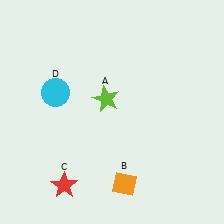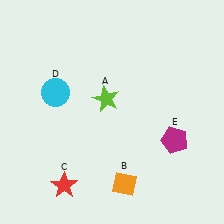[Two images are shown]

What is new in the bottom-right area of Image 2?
A magenta pentagon (E) was added in the bottom-right area of Image 2.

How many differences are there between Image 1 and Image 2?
There is 1 difference between the two images.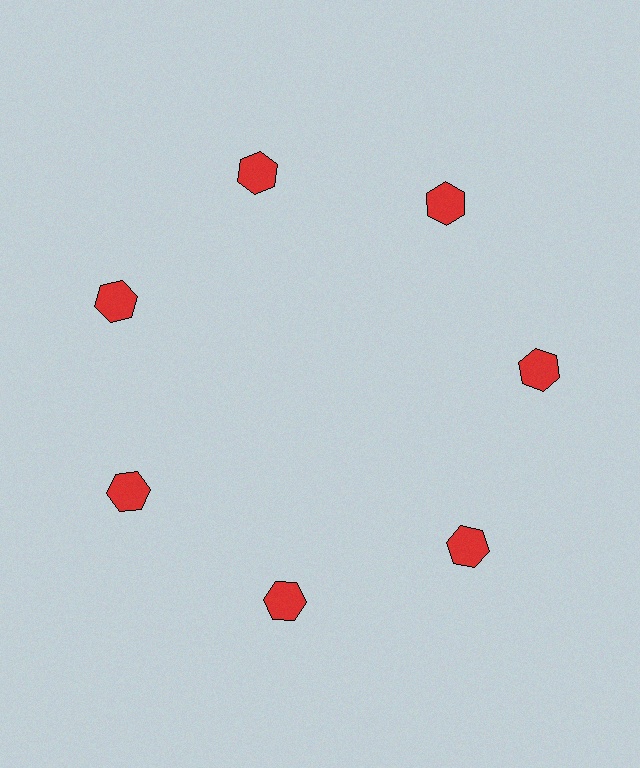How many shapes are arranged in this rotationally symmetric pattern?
There are 7 shapes, arranged in 7 groups of 1.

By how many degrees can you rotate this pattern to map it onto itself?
The pattern maps onto itself every 51 degrees of rotation.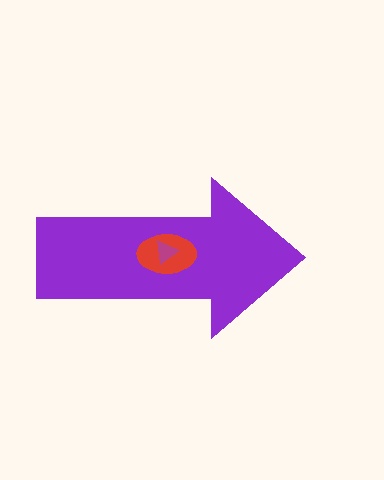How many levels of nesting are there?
3.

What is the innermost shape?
The magenta triangle.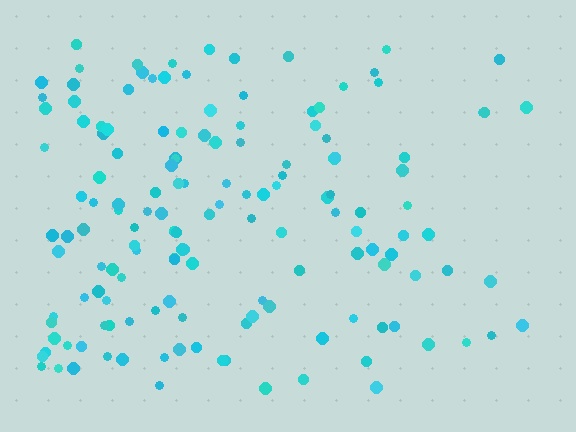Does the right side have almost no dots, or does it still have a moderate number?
Still a moderate number, just noticeably fewer than the left.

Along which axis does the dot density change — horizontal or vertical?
Horizontal.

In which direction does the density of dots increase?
From right to left, with the left side densest.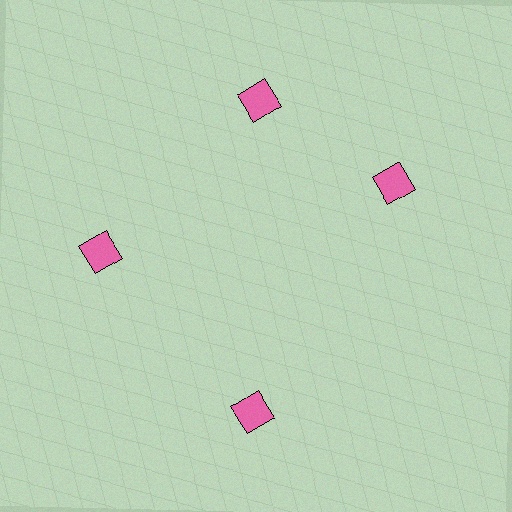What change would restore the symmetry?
The symmetry would be restored by rotating it back into even spacing with its neighbors so that all 4 squares sit at equal angles and equal distance from the center.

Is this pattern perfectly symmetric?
No. The 4 pink squares are arranged in a ring, but one element near the 3 o'clock position is rotated out of alignment along the ring, breaking the 4-fold rotational symmetry.